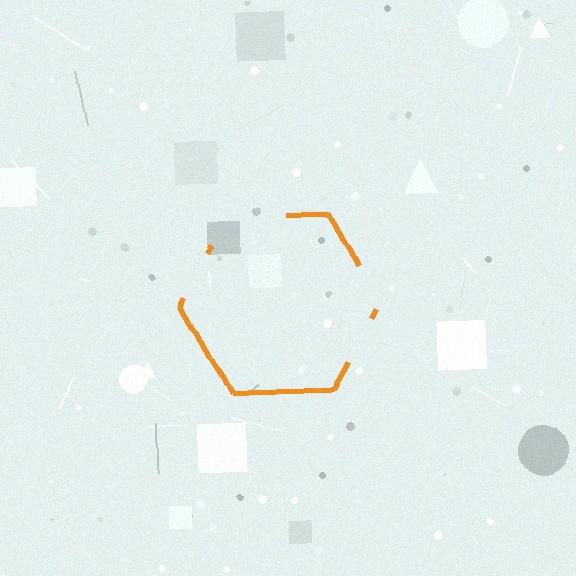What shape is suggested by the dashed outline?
The dashed outline suggests a hexagon.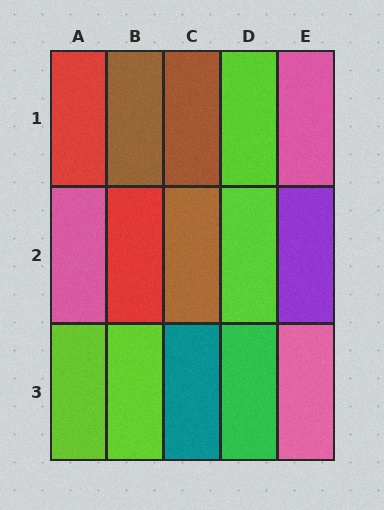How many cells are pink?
3 cells are pink.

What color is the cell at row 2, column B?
Red.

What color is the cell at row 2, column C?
Brown.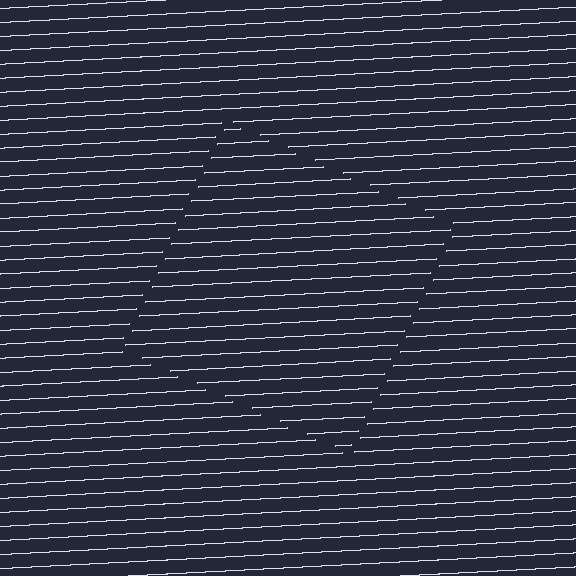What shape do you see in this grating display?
An illusory square. The interior of the shape contains the same grating, shifted by half a period — the contour is defined by the phase discontinuity where line-ends from the inner and outer gratings abut.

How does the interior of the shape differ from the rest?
The interior of the shape contains the same grating, shifted by half a period — the contour is defined by the phase discontinuity where line-ends from the inner and outer gratings abut.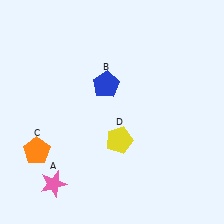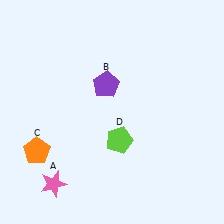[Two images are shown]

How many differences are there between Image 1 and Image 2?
There are 2 differences between the two images.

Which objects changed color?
B changed from blue to purple. D changed from yellow to lime.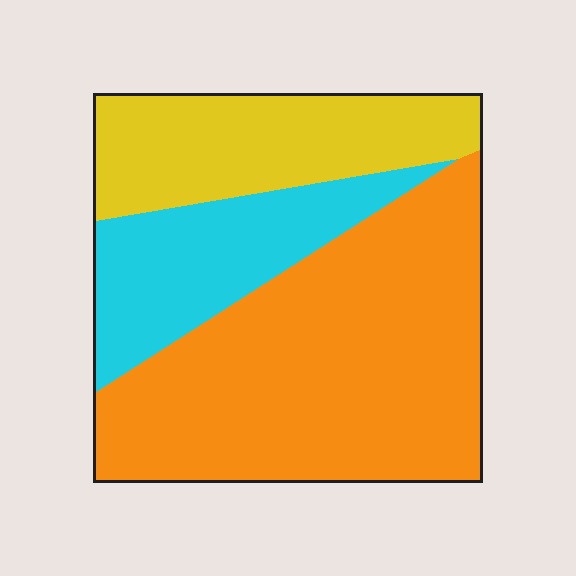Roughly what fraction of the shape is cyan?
Cyan takes up between a sixth and a third of the shape.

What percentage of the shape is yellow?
Yellow takes up about one quarter (1/4) of the shape.